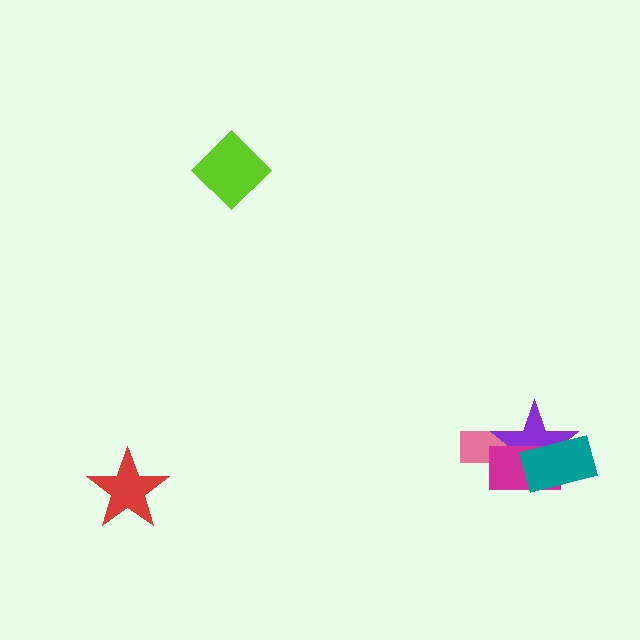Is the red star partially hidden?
No, no other shape covers it.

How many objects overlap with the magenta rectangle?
3 objects overlap with the magenta rectangle.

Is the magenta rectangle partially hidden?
Yes, it is partially covered by another shape.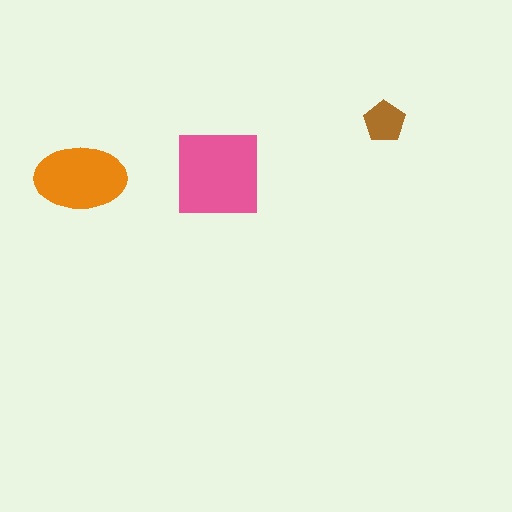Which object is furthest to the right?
The brown pentagon is rightmost.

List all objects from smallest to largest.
The brown pentagon, the orange ellipse, the pink square.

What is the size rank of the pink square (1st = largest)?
1st.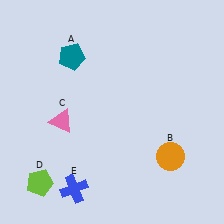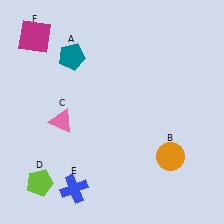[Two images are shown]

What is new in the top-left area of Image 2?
A magenta square (F) was added in the top-left area of Image 2.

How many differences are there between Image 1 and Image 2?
There is 1 difference between the two images.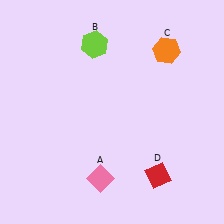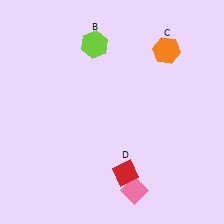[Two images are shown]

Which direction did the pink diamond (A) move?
The pink diamond (A) moved right.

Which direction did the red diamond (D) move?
The red diamond (D) moved left.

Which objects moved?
The objects that moved are: the pink diamond (A), the red diamond (D).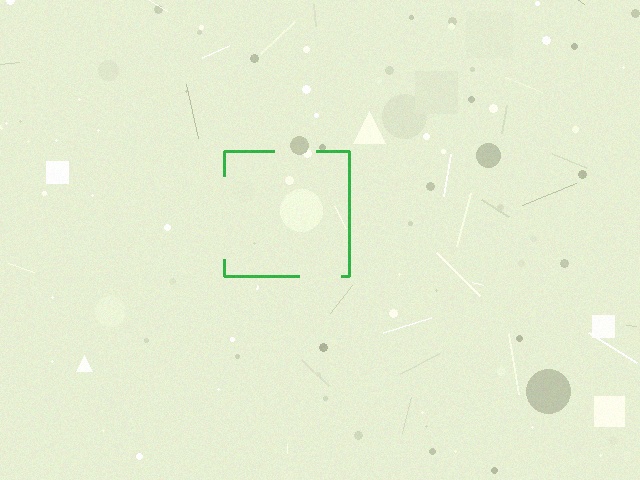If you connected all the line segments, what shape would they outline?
They would outline a square.